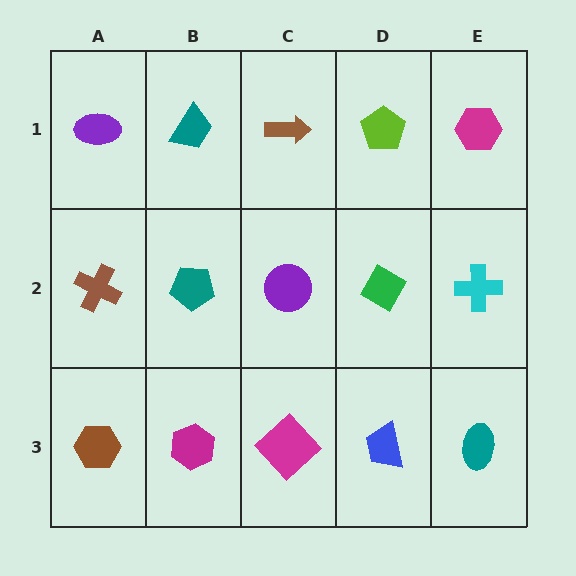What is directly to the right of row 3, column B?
A magenta diamond.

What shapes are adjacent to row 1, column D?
A green diamond (row 2, column D), a brown arrow (row 1, column C), a magenta hexagon (row 1, column E).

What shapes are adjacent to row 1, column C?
A purple circle (row 2, column C), a teal trapezoid (row 1, column B), a lime pentagon (row 1, column D).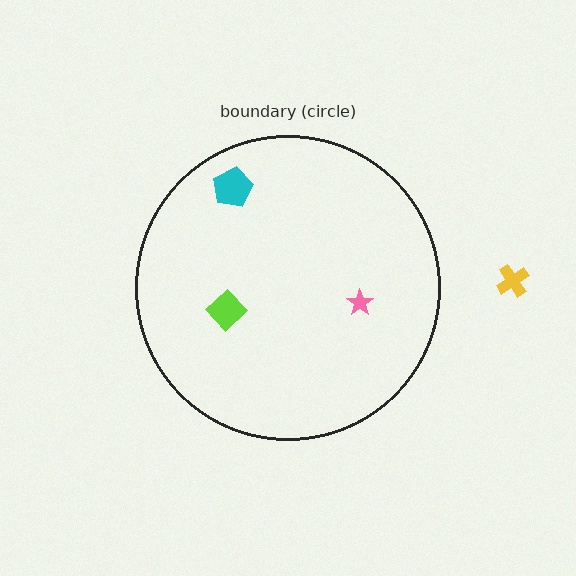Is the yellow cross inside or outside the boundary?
Outside.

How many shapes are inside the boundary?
4 inside, 1 outside.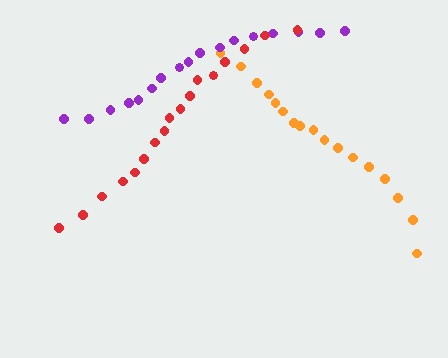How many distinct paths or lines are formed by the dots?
There are 3 distinct paths.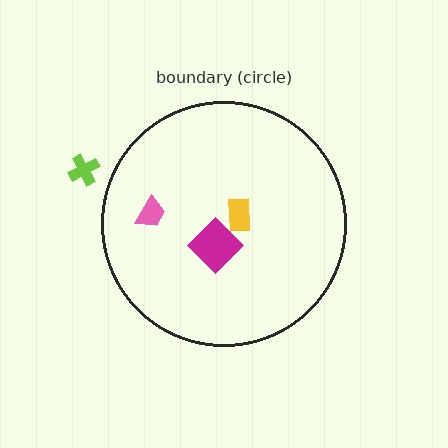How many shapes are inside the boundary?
3 inside, 1 outside.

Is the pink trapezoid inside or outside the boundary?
Inside.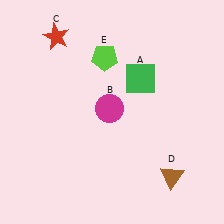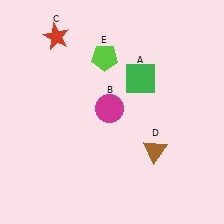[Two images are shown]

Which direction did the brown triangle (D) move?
The brown triangle (D) moved up.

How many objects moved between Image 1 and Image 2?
1 object moved between the two images.